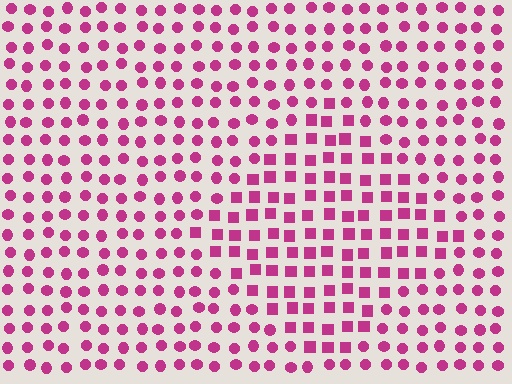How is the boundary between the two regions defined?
The boundary is defined by a change in element shape: squares inside vs. circles outside. All elements share the same color and spacing.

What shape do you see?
I see a diamond.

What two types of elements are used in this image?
The image uses squares inside the diamond region and circles outside it.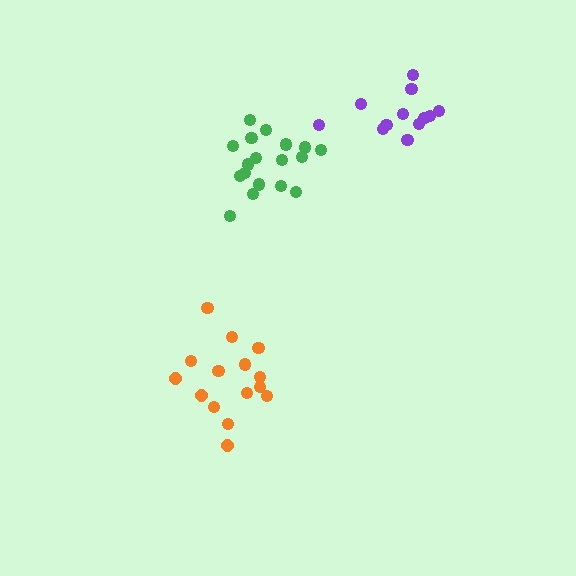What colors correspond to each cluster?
The clusters are colored: green, orange, purple.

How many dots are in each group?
Group 1: 18 dots, Group 2: 15 dots, Group 3: 12 dots (45 total).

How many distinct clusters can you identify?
There are 3 distinct clusters.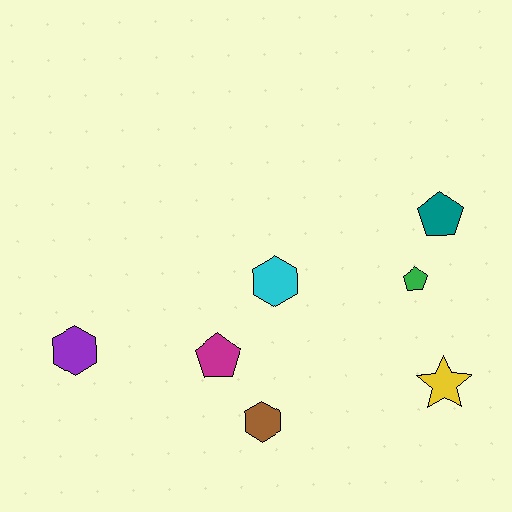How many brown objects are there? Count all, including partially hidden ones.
There is 1 brown object.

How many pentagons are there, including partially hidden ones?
There are 3 pentagons.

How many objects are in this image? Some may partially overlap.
There are 7 objects.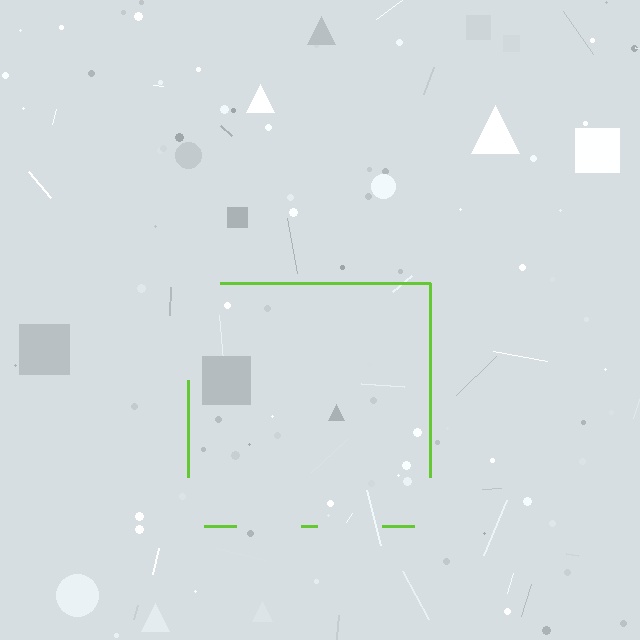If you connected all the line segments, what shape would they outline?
They would outline a square.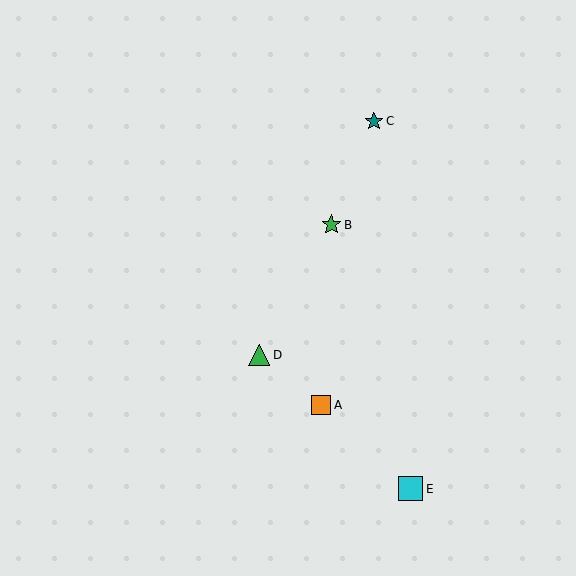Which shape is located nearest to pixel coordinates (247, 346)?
The green triangle (labeled D) at (259, 355) is nearest to that location.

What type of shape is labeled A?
Shape A is an orange square.